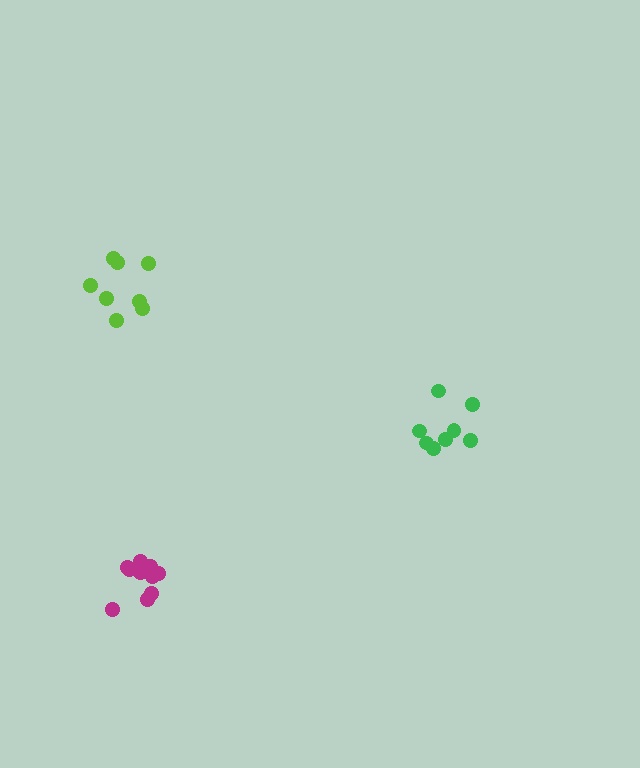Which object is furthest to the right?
The green cluster is rightmost.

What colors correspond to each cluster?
The clusters are colored: magenta, lime, green.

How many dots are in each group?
Group 1: 12 dots, Group 2: 8 dots, Group 3: 8 dots (28 total).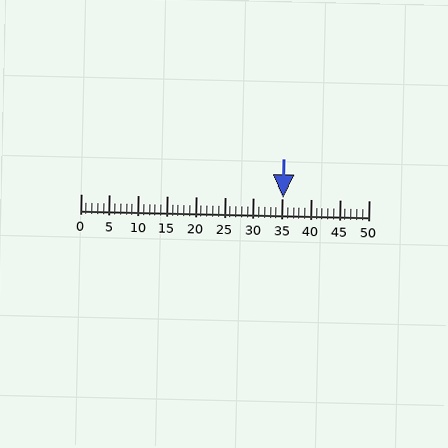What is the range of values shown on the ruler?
The ruler shows values from 0 to 50.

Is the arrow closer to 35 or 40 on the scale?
The arrow is closer to 35.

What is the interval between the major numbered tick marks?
The major tick marks are spaced 5 units apart.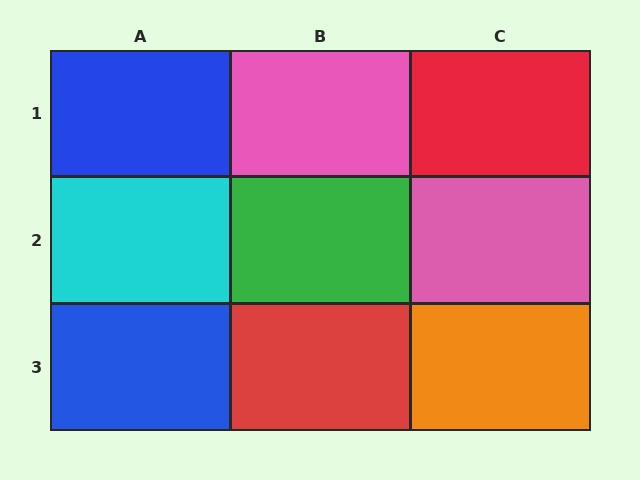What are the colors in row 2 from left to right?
Cyan, green, pink.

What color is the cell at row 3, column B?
Red.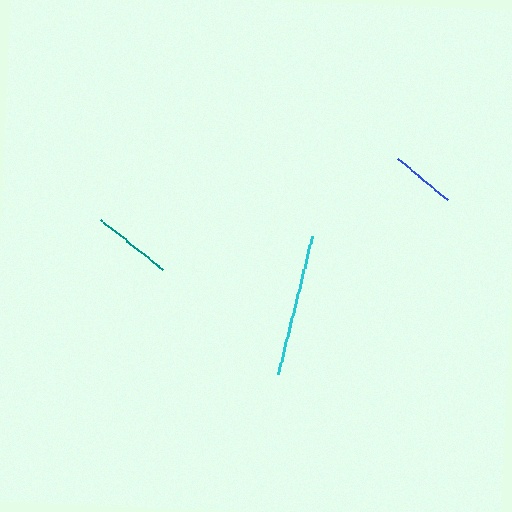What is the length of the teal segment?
The teal segment is approximately 78 pixels long.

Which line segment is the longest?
The cyan line is the longest at approximately 142 pixels.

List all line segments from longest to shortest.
From longest to shortest: cyan, teal, blue.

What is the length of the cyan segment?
The cyan segment is approximately 142 pixels long.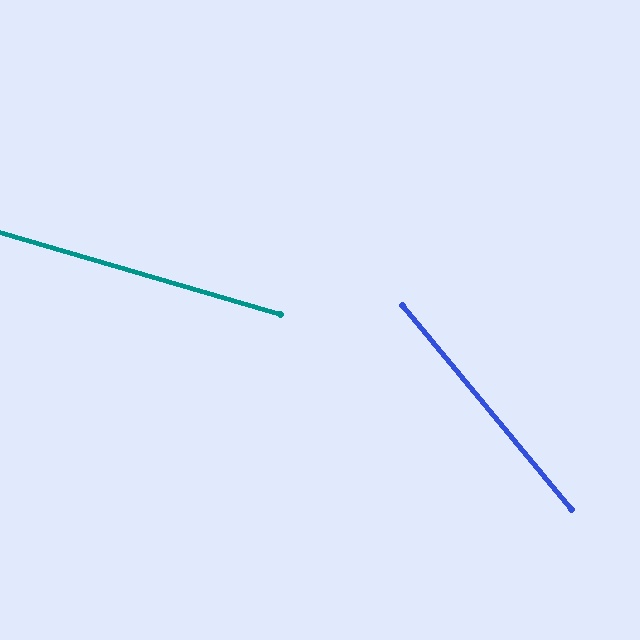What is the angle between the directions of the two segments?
Approximately 34 degrees.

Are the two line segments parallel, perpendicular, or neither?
Neither parallel nor perpendicular — they differ by about 34°.